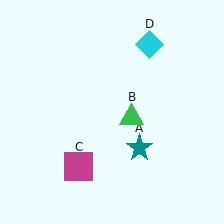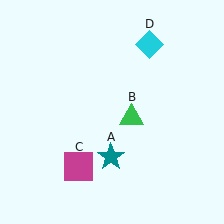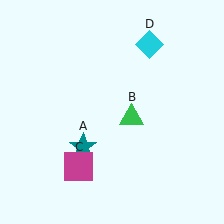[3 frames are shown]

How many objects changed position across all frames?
1 object changed position: teal star (object A).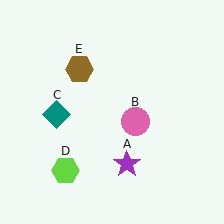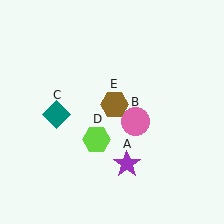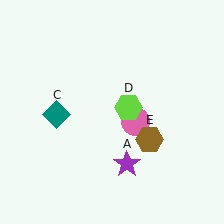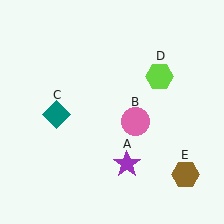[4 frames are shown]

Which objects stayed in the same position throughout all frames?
Purple star (object A) and pink circle (object B) and teal diamond (object C) remained stationary.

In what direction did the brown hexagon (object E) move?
The brown hexagon (object E) moved down and to the right.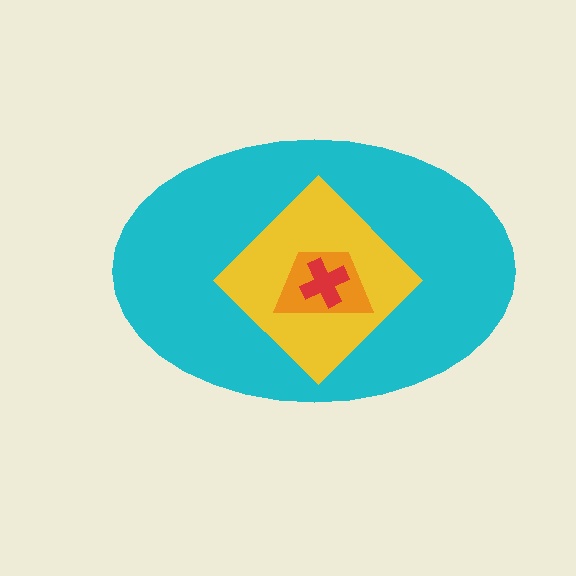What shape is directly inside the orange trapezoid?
The red cross.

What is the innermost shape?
The red cross.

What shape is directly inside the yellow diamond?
The orange trapezoid.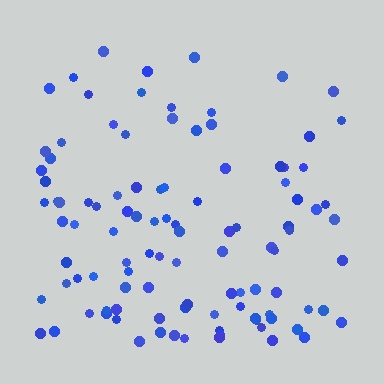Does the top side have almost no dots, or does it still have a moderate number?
Still a moderate number, just noticeably fewer than the bottom.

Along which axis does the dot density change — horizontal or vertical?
Vertical.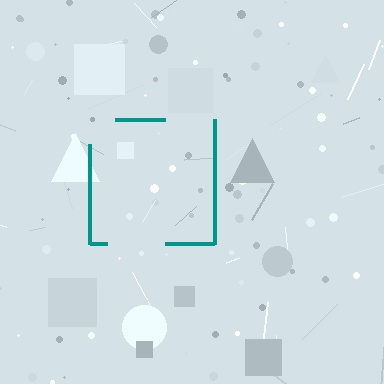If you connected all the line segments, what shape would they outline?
They would outline a square.